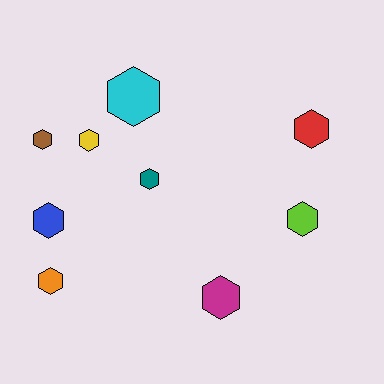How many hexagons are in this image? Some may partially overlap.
There are 9 hexagons.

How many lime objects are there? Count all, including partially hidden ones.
There is 1 lime object.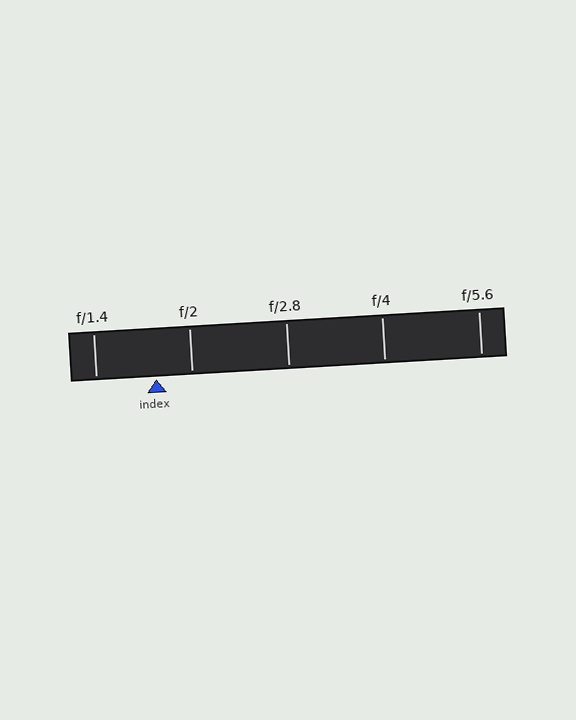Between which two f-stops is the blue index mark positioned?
The index mark is between f/1.4 and f/2.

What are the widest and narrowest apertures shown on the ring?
The widest aperture shown is f/1.4 and the narrowest is f/5.6.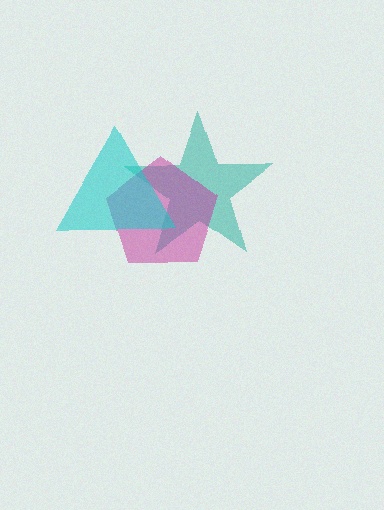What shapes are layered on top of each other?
The layered shapes are: a teal star, a magenta pentagon, a cyan triangle.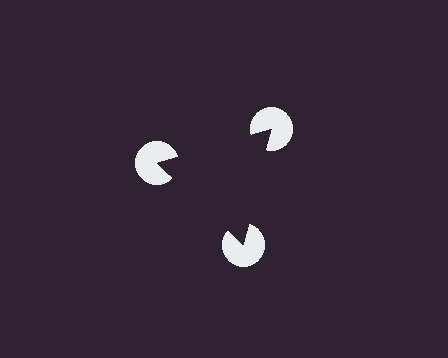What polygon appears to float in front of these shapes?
An illusory triangle — its edges are inferred from the aligned wedge cuts in the pac-man discs, not physically drawn.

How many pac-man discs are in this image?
There are 3 — one at each vertex of the illusory triangle.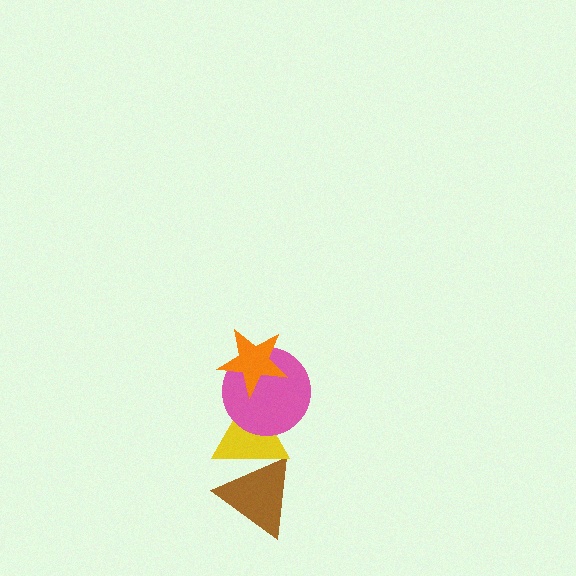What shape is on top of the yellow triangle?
The pink circle is on top of the yellow triangle.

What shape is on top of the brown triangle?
The yellow triangle is on top of the brown triangle.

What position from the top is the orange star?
The orange star is 1st from the top.